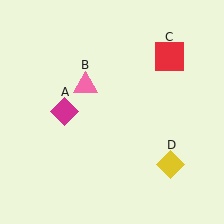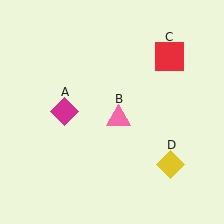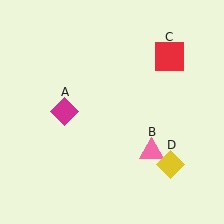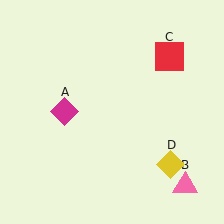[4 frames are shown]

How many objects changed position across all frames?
1 object changed position: pink triangle (object B).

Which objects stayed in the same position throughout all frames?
Magenta diamond (object A) and red square (object C) and yellow diamond (object D) remained stationary.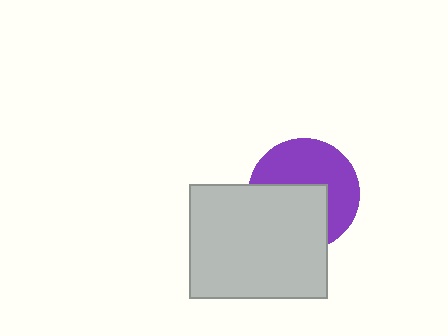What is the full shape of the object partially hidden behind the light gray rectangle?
The partially hidden object is a purple circle.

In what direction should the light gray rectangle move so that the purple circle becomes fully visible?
The light gray rectangle should move toward the lower-left. That is the shortest direction to clear the overlap and leave the purple circle fully visible.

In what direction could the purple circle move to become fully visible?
The purple circle could move toward the upper-right. That would shift it out from behind the light gray rectangle entirely.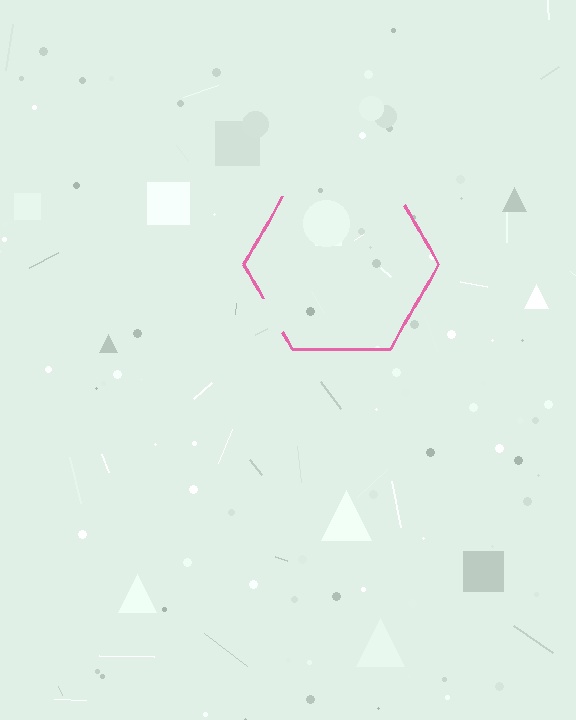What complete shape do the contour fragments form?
The contour fragments form a hexagon.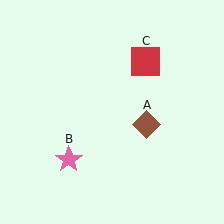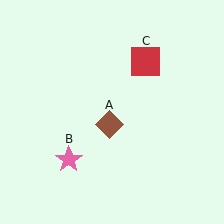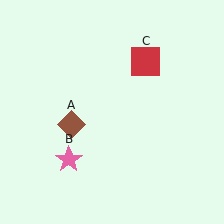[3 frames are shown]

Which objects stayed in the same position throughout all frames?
Pink star (object B) and red square (object C) remained stationary.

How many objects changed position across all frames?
1 object changed position: brown diamond (object A).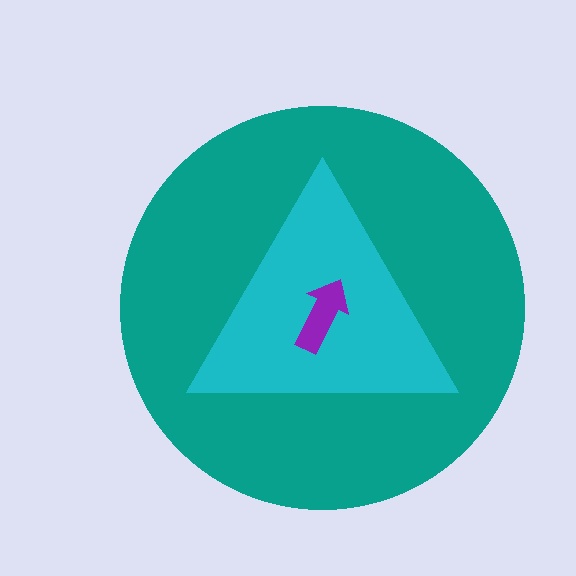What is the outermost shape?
The teal circle.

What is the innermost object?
The purple arrow.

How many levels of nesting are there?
3.